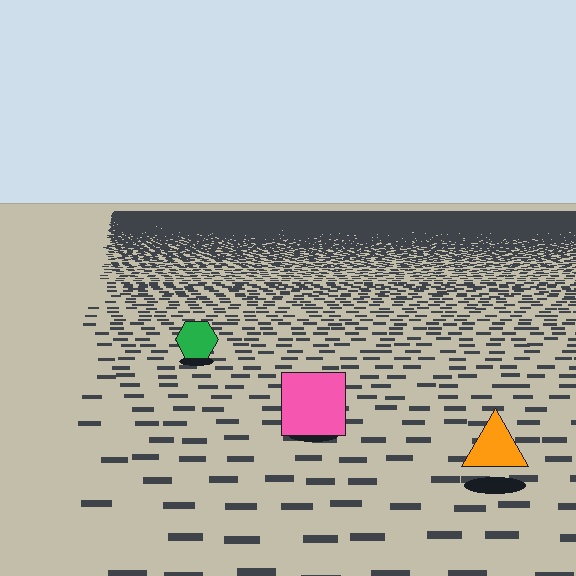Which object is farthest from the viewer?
The green hexagon is farthest from the viewer. It appears smaller and the ground texture around it is denser.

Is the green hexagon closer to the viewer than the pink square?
No. The pink square is closer — you can tell from the texture gradient: the ground texture is coarser near it.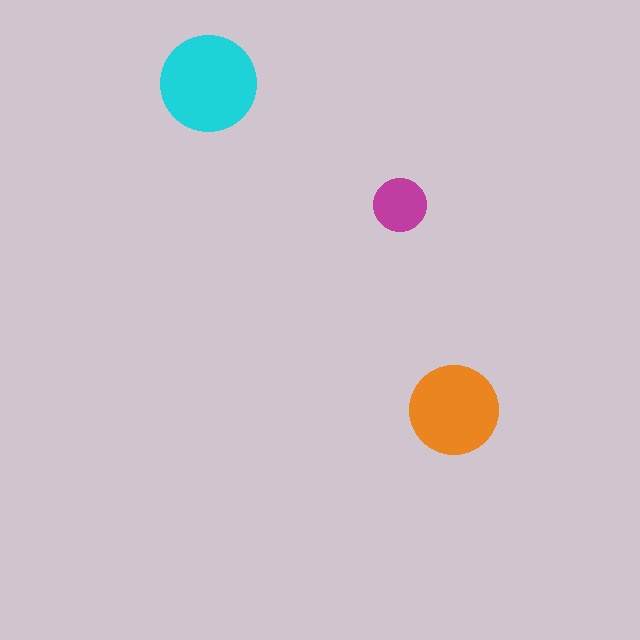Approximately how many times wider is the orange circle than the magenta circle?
About 1.5 times wider.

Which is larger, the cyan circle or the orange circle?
The cyan one.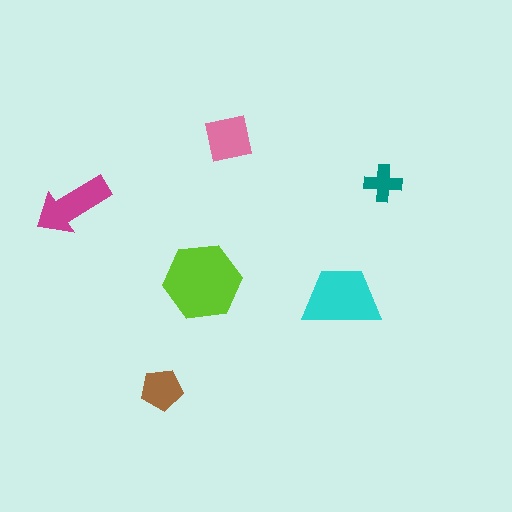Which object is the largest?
The lime hexagon.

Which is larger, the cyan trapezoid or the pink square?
The cyan trapezoid.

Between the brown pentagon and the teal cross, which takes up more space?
The brown pentagon.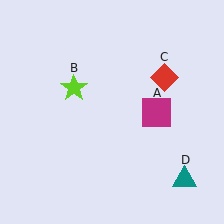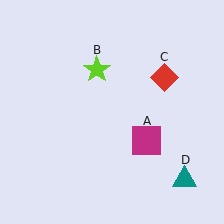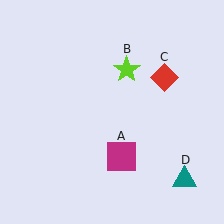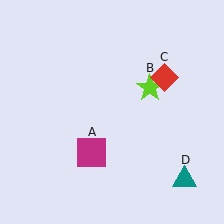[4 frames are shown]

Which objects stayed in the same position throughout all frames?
Red diamond (object C) and teal triangle (object D) remained stationary.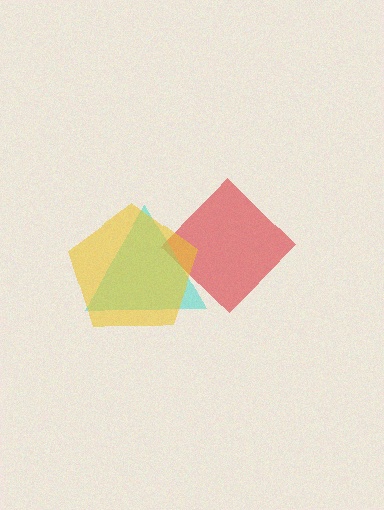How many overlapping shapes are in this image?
There are 3 overlapping shapes in the image.